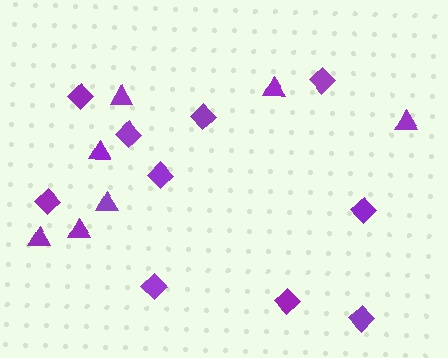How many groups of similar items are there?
There are 2 groups: one group of diamonds (10) and one group of triangles (7).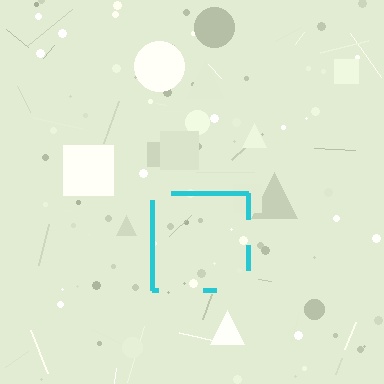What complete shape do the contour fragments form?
The contour fragments form a square.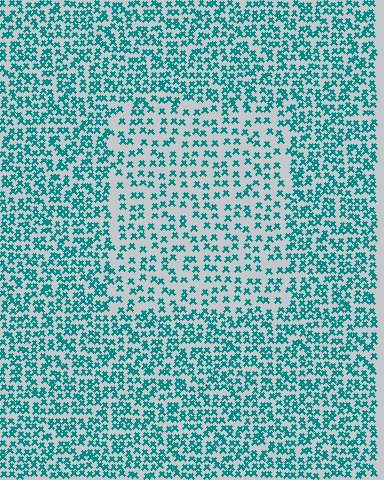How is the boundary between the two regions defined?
The boundary is defined by a change in element density (approximately 1.8x ratio). All elements are the same color, size, and shape.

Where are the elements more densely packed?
The elements are more densely packed outside the rectangle boundary.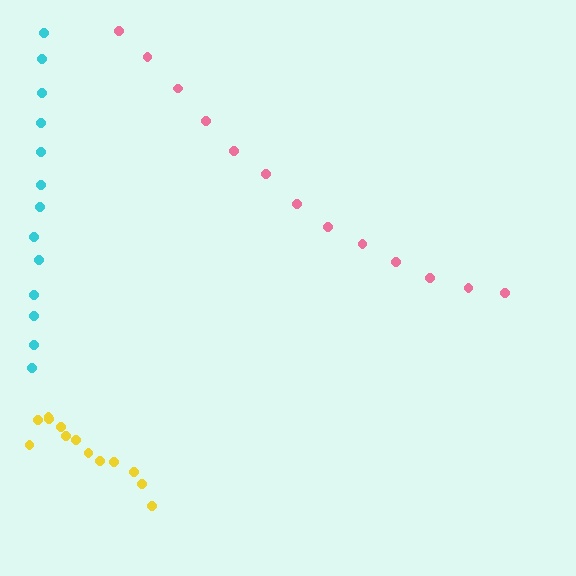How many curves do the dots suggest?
There are 3 distinct paths.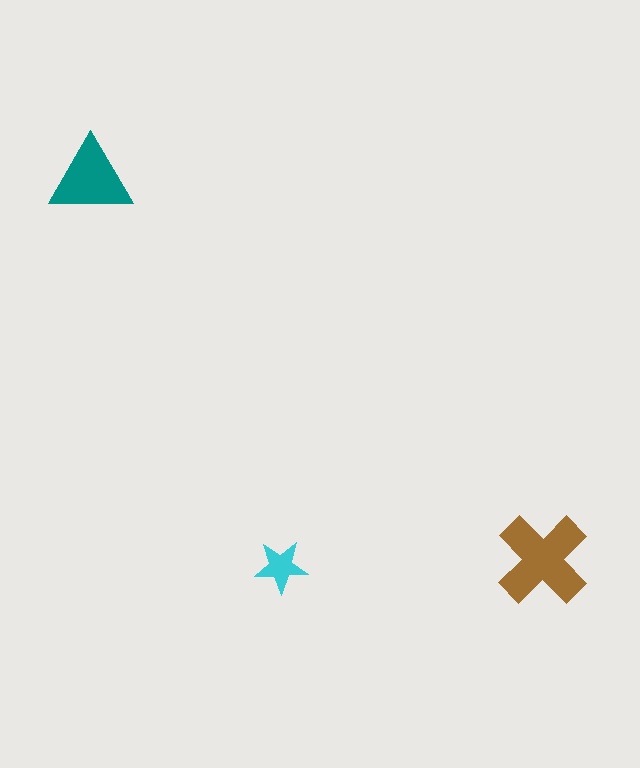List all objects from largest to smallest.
The brown cross, the teal triangle, the cyan star.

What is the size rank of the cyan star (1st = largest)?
3rd.